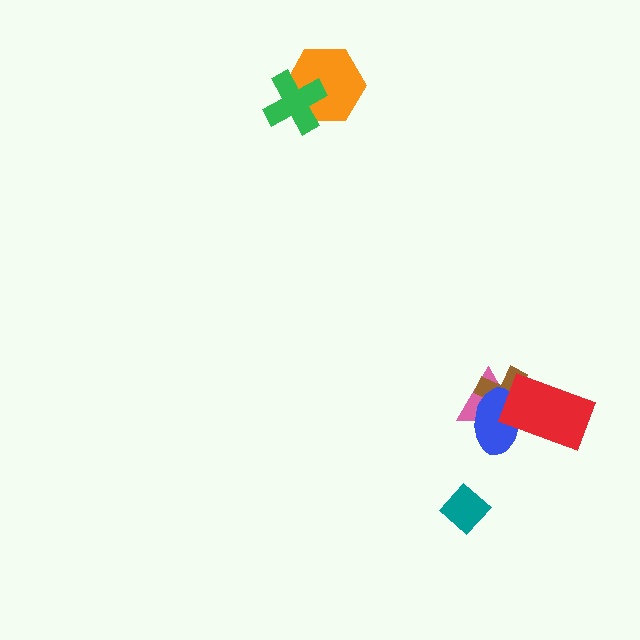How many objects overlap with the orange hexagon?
1 object overlaps with the orange hexagon.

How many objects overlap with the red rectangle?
3 objects overlap with the red rectangle.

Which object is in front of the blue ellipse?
The red rectangle is in front of the blue ellipse.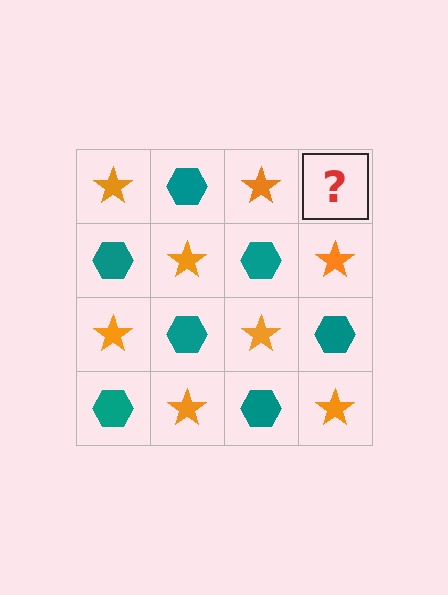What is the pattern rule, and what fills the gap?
The rule is that it alternates orange star and teal hexagon in a checkerboard pattern. The gap should be filled with a teal hexagon.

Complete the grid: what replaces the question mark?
The question mark should be replaced with a teal hexagon.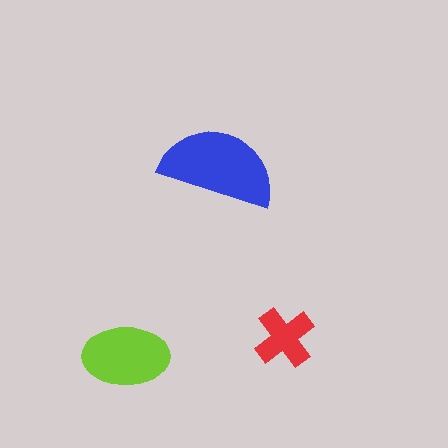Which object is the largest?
The blue semicircle.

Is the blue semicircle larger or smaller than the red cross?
Larger.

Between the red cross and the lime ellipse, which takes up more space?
The lime ellipse.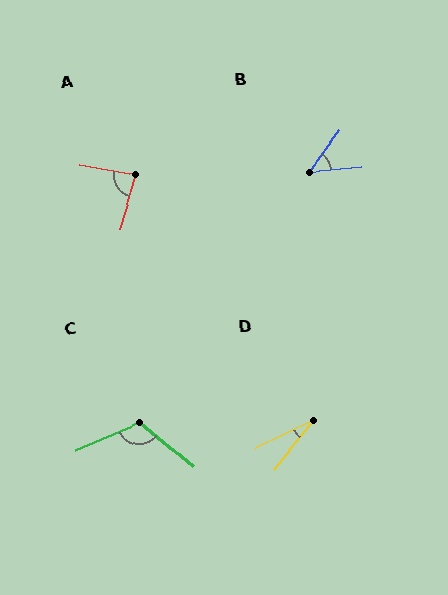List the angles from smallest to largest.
D (25°), B (48°), A (83°), C (117°).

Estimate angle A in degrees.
Approximately 83 degrees.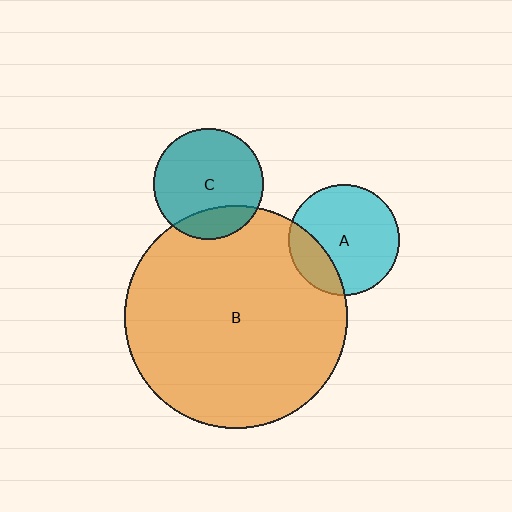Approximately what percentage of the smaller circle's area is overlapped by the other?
Approximately 25%.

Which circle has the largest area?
Circle B (orange).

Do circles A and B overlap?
Yes.